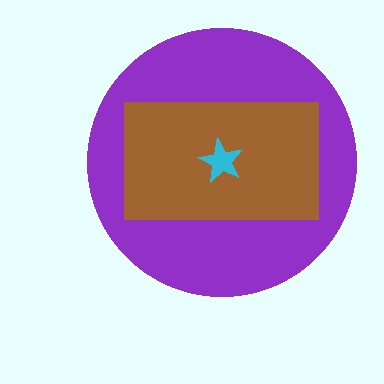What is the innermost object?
The cyan star.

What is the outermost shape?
The purple circle.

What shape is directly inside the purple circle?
The brown rectangle.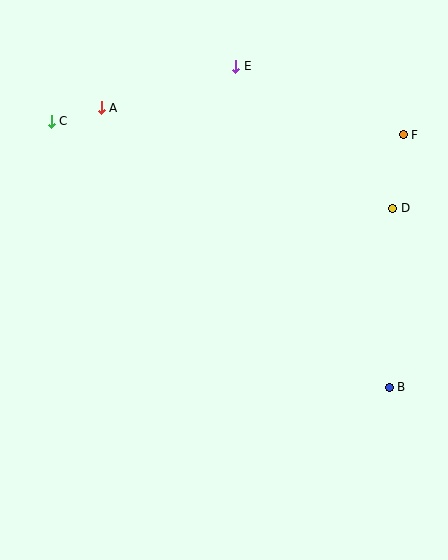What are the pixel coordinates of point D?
Point D is at (393, 208).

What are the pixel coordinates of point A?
Point A is at (101, 108).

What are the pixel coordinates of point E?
Point E is at (235, 66).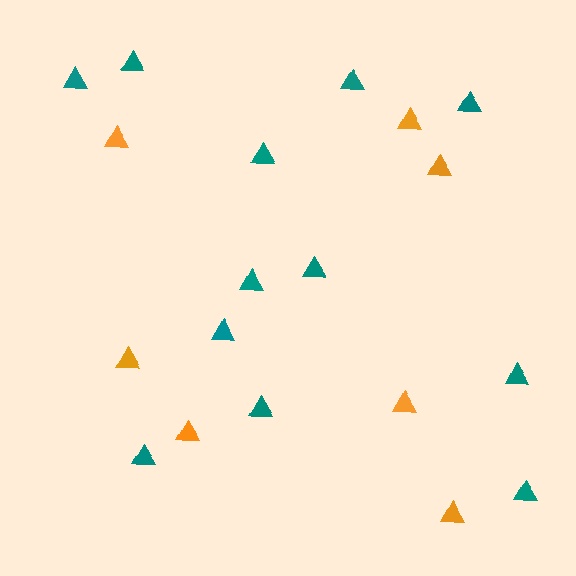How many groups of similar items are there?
There are 2 groups: one group of orange triangles (7) and one group of teal triangles (12).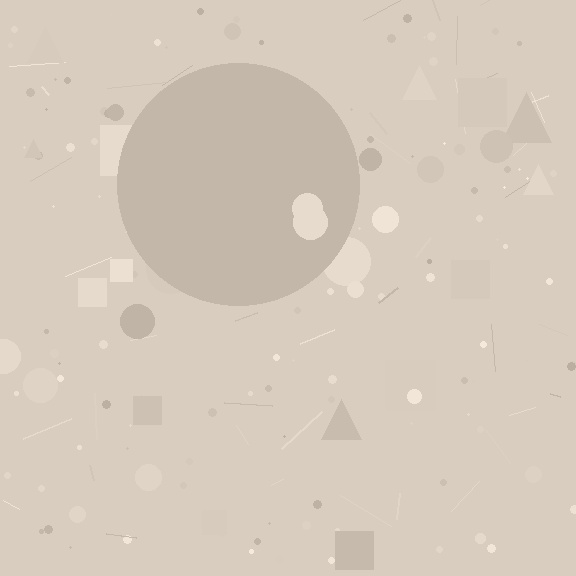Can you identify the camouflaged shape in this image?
The camouflaged shape is a circle.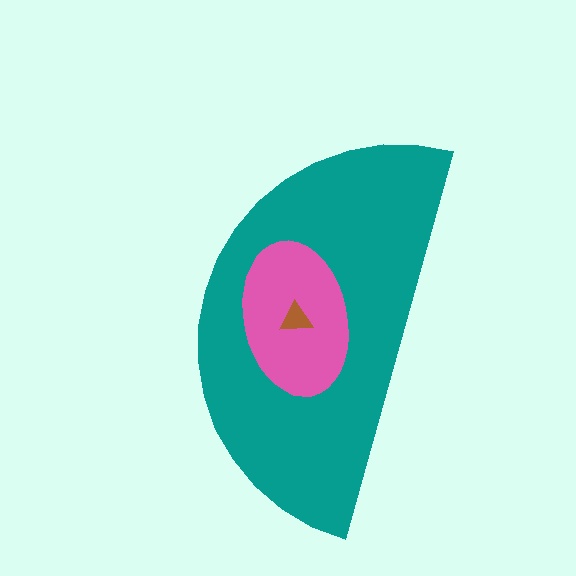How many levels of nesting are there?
3.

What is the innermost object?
The brown triangle.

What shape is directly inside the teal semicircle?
The pink ellipse.